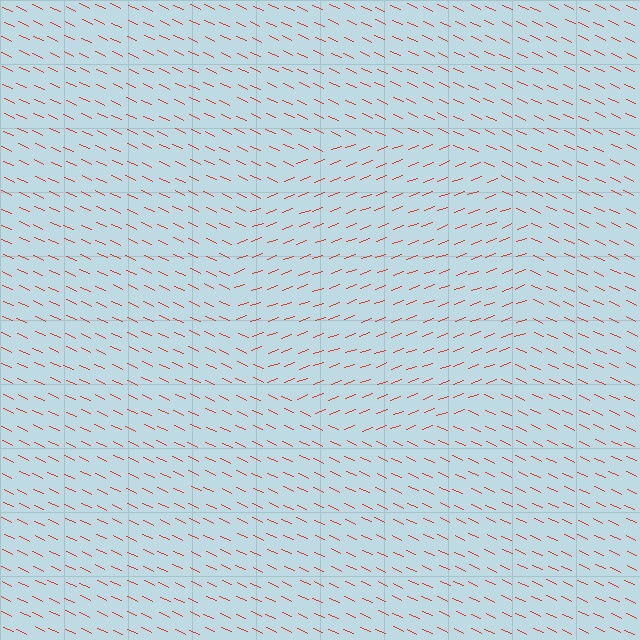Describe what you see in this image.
The image is filled with small red line segments. A circle region in the image has lines oriented differently from the surrounding lines, creating a visible texture boundary.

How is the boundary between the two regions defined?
The boundary is defined purely by a change in line orientation (approximately 45 degrees difference). All lines are the same color and thickness.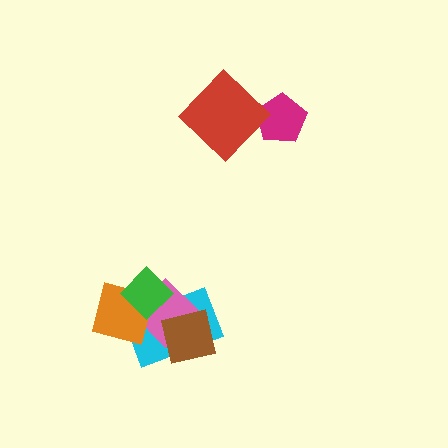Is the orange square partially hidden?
Yes, it is partially covered by another shape.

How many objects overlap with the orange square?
3 objects overlap with the orange square.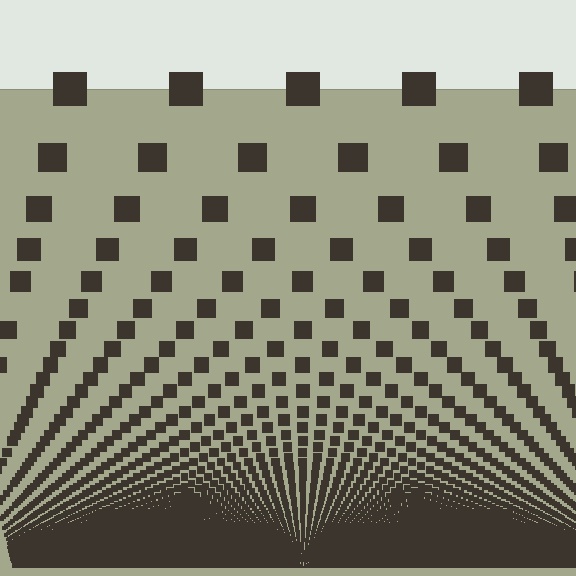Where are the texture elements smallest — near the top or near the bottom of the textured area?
Near the bottom.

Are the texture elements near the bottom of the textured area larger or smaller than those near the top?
Smaller. The gradient is inverted — elements near the bottom are smaller and denser.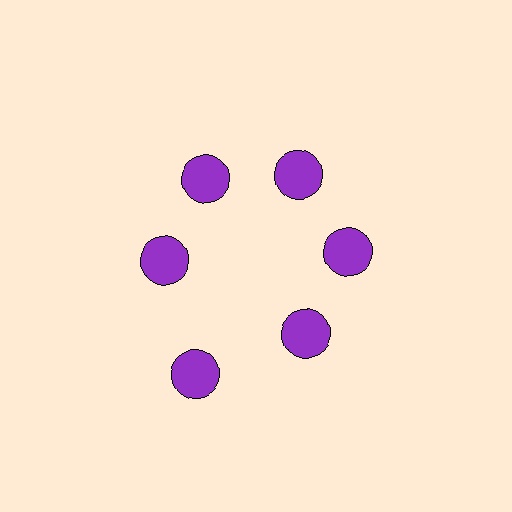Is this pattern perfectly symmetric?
No. The 6 purple circles are arranged in a ring, but one element near the 7 o'clock position is pushed outward from the center, breaking the 6-fold rotational symmetry.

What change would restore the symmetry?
The symmetry would be restored by moving it inward, back onto the ring so that all 6 circles sit at equal angles and equal distance from the center.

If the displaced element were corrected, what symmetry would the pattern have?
It would have 6-fold rotational symmetry — the pattern would map onto itself every 60 degrees.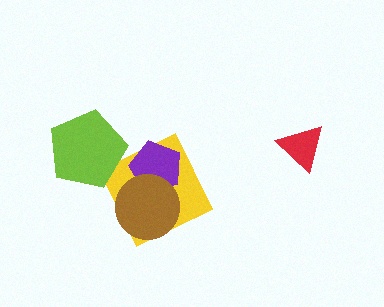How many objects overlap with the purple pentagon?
2 objects overlap with the purple pentagon.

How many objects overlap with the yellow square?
2 objects overlap with the yellow square.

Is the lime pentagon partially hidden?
No, no other shape covers it.